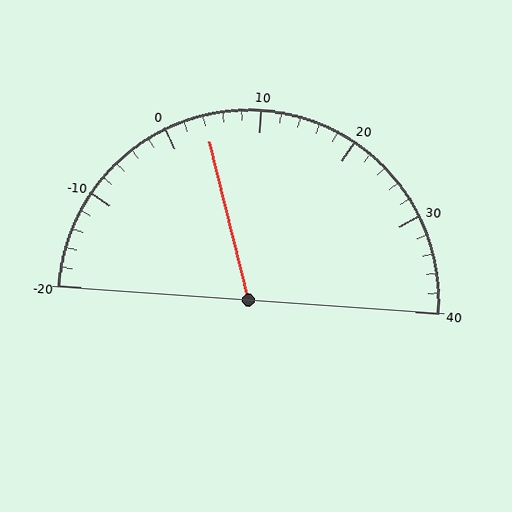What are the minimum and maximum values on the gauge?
The gauge ranges from -20 to 40.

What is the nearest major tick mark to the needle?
The nearest major tick mark is 0.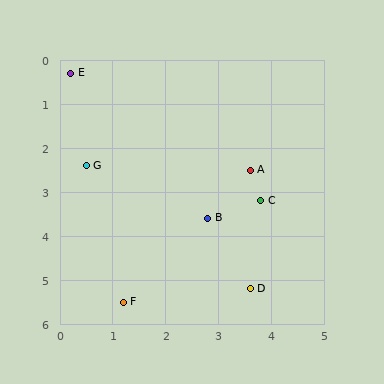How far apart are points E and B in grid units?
Points E and B are about 4.2 grid units apart.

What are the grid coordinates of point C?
Point C is at approximately (3.8, 3.2).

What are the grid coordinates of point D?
Point D is at approximately (3.6, 5.2).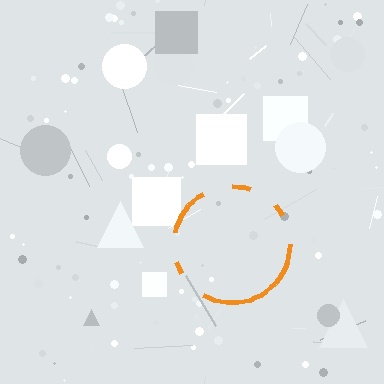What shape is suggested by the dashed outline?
The dashed outline suggests a circle.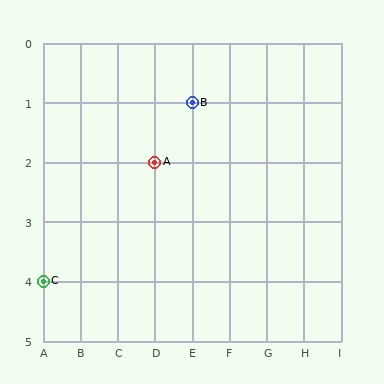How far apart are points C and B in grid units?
Points C and B are 4 columns and 3 rows apart (about 5.0 grid units diagonally).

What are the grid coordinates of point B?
Point B is at grid coordinates (E, 1).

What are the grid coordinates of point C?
Point C is at grid coordinates (A, 4).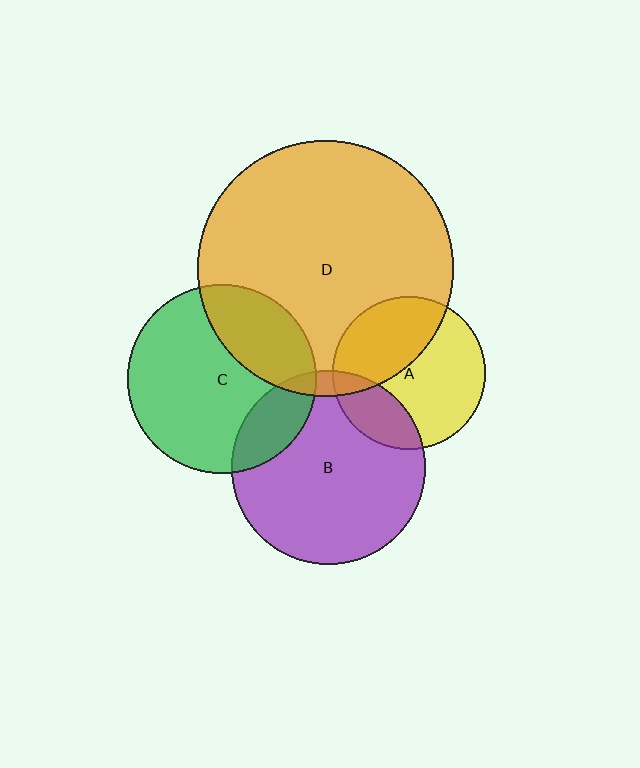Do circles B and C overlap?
Yes.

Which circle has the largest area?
Circle D (orange).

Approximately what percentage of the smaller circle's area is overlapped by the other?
Approximately 20%.